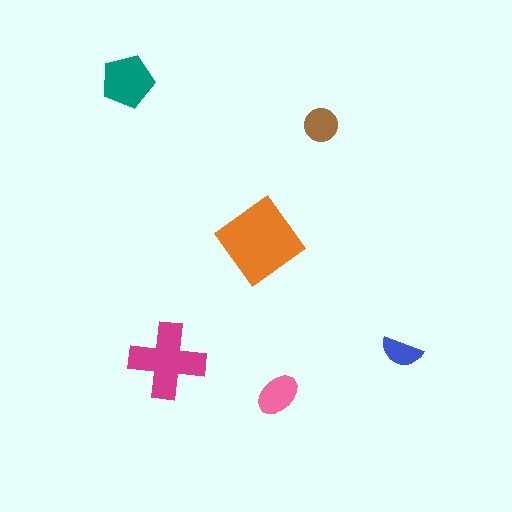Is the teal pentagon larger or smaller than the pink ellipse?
Larger.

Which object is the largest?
The orange diamond.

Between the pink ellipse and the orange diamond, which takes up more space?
The orange diamond.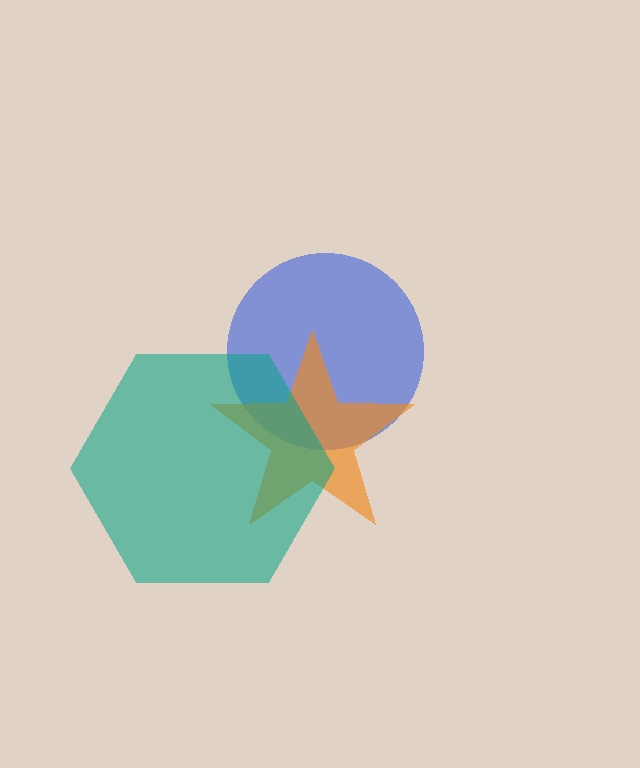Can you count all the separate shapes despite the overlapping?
Yes, there are 3 separate shapes.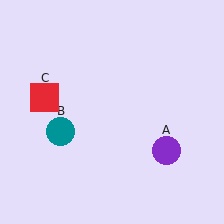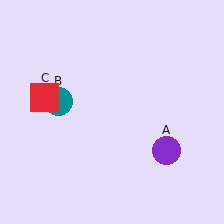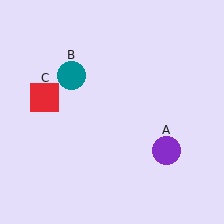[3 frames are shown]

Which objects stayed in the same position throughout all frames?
Purple circle (object A) and red square (object C) remained stationary.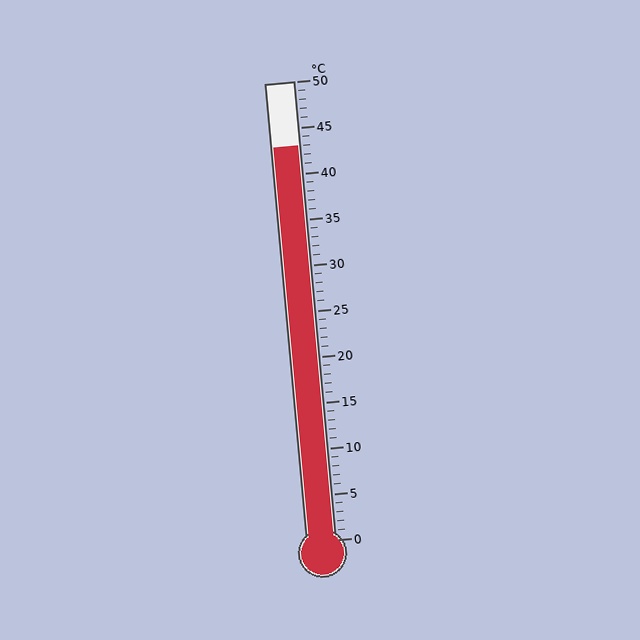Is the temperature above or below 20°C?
The temperature is above 20°C.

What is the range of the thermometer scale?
The thermometer scale ranges from 0°C to 50°C.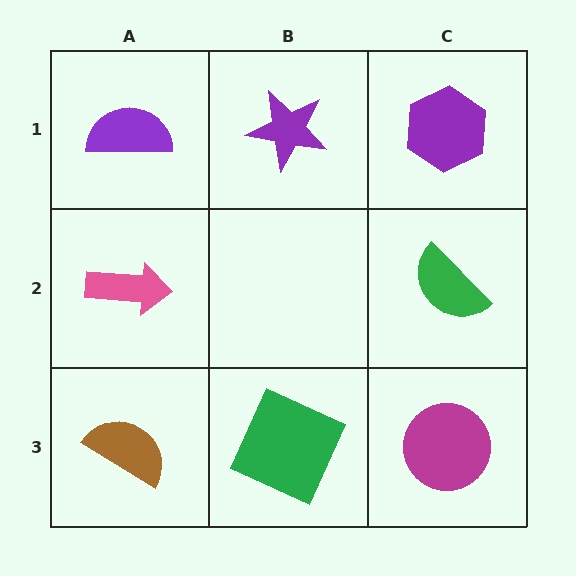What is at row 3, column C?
A magenta circle.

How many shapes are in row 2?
2 shapes.